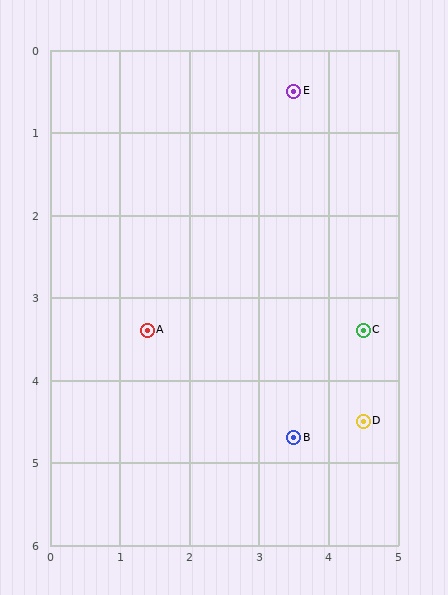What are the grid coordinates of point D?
Point D is at approximately (4.5, 4.5).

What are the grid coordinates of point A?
Point A is at approximately (1.4, 3.4).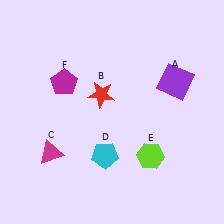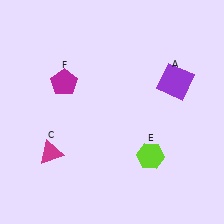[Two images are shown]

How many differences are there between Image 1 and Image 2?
There are 2 differences between the two images.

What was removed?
The cyan pentagon (D), the red star (B) were removed in Image 2.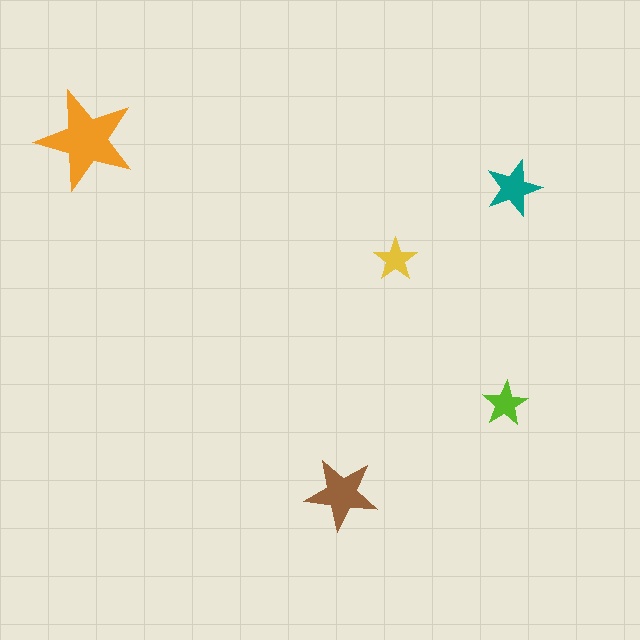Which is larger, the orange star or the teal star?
The orange one.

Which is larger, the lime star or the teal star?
The teal one.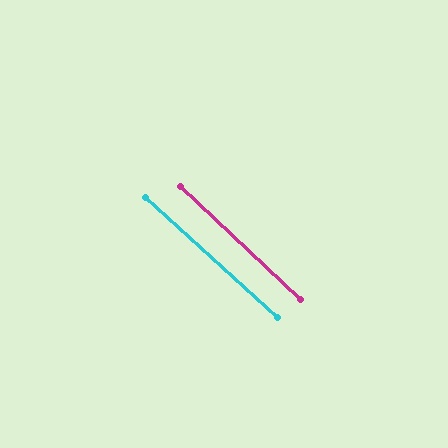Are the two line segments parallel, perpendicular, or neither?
Parallel — their directions differ by only 1.1°.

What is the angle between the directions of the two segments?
Approximately 1 degree.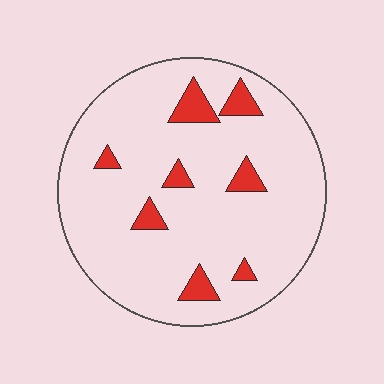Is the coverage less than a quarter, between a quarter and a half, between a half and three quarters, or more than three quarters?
Less than a quarter.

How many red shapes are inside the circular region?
8.